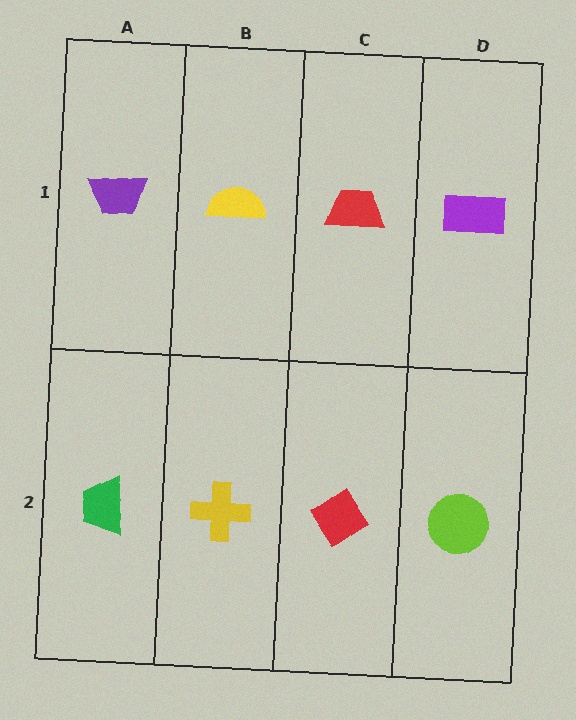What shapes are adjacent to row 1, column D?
A lime circle (row 2, column D), a red trapezoid (row 1, column C).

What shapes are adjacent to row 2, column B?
A yellow semicircle (row 1, column B), a green trapezoid (row 2, column A), a red diamond (row 2, column C).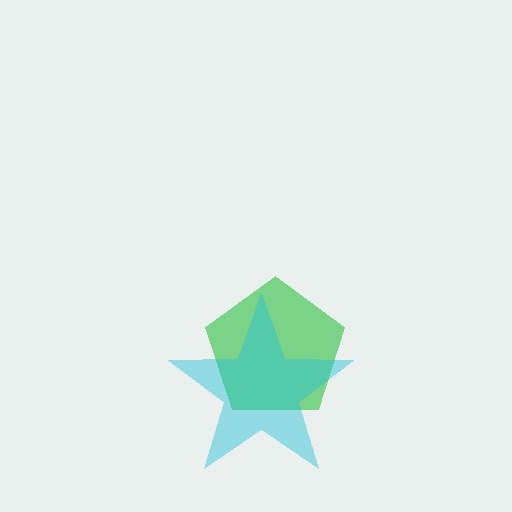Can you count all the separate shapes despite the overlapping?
Yes, there are 2 separate shapes.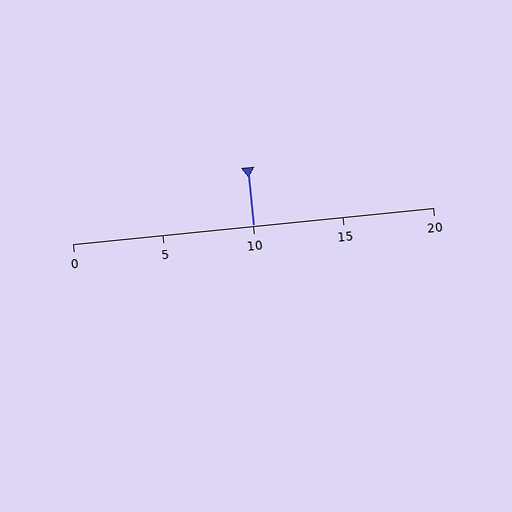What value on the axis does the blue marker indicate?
The marker indicates approximately 10.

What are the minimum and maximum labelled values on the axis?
The axis runs from 0 to 20.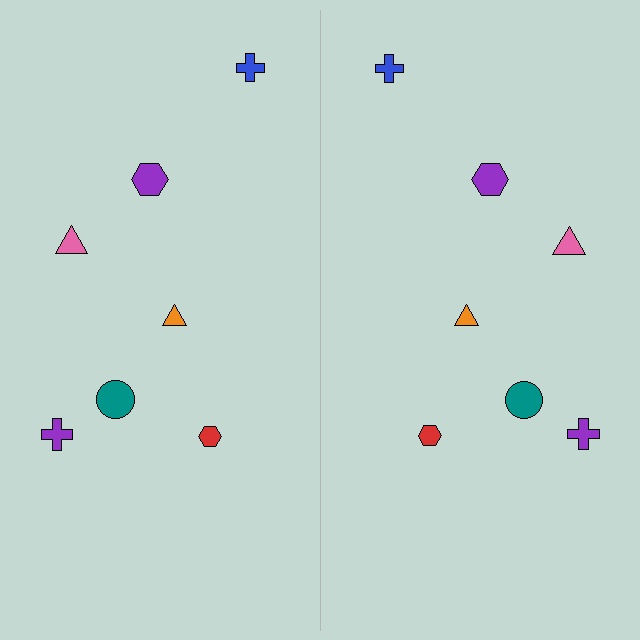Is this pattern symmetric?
Yes, this pattern has bilateral (reflection) symmetry.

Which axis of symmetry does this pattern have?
The pattern has a vertical axis of symmetry running through the center of the image.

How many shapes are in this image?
There are 14 shapes in this image.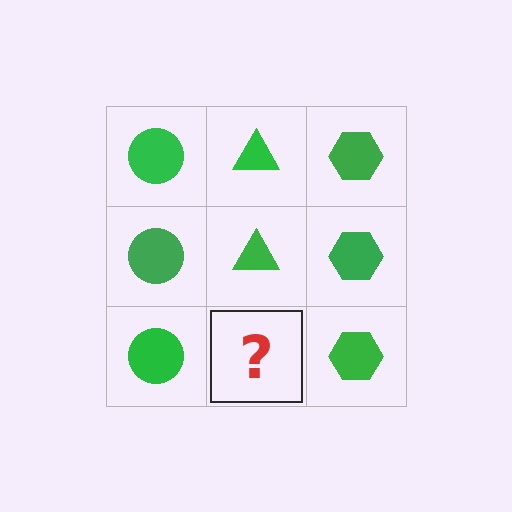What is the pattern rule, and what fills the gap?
The rule is that each column has a consistent shape. The gap should be filled with a green triangle.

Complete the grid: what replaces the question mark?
The question mark should be replaced with a green triangle.